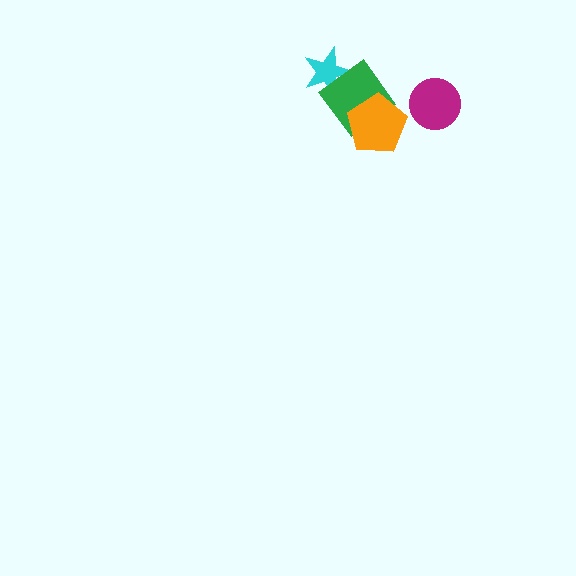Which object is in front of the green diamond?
The orange pentagon is in front of the green diamond.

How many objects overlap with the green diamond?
2 objects overlap with the green diamond.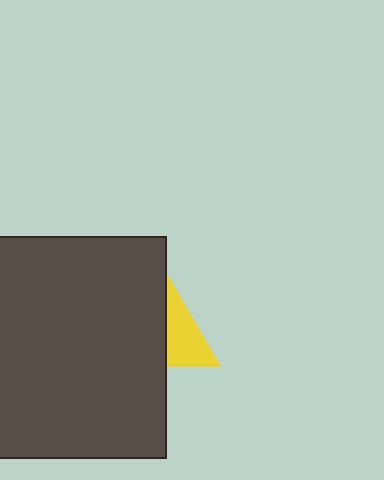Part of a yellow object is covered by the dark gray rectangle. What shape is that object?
It is a triangle.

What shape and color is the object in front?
The object in front is a dark gray rectangle.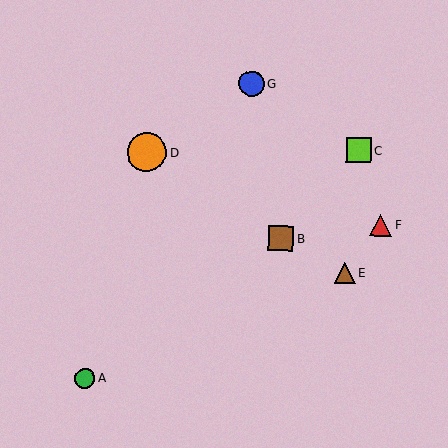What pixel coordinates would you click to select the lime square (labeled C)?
Click at (358, 150) to select the lime square C.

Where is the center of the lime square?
The center of the lime square is at (358, 150).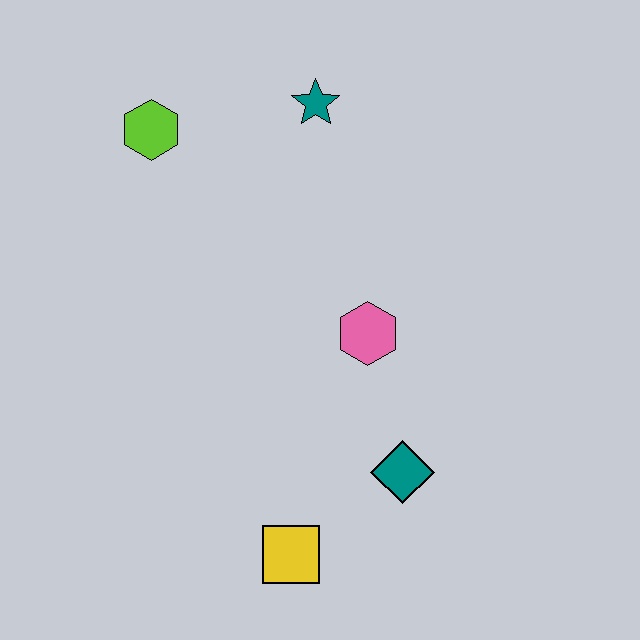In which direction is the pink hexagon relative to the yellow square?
The pink hexagon is above the yellow square.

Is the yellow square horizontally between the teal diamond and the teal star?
No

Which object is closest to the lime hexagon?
The teal star is closest to the lime hexagon.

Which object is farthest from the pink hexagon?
The lime hexagon is farthest from the pink hexagon.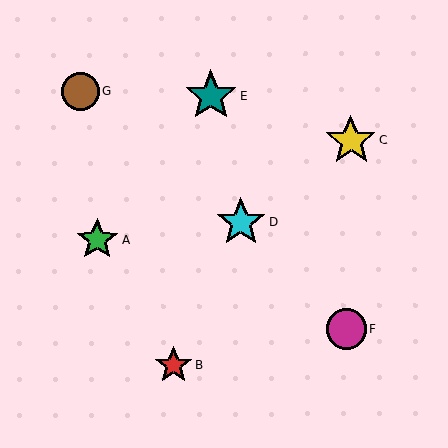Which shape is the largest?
The teal star (labeled E) is the largest.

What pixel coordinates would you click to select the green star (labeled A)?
Click at (97, 239) to select the green star A.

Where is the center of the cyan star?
The center of the cyan star is at (241, 222).